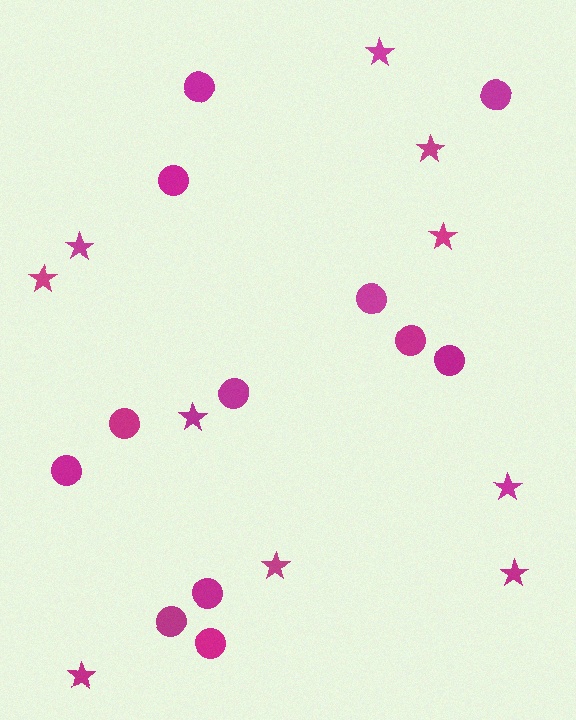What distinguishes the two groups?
There are 2 groups: one group of stars (10) and one group of circles (12).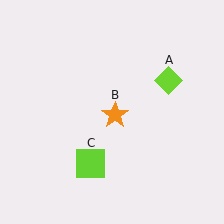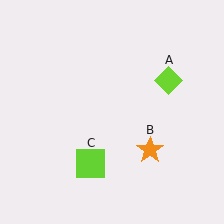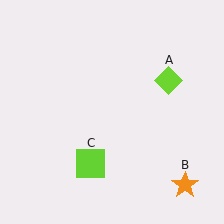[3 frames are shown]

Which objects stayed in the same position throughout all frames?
Lime diamond (object A) and lime square (object C) remained stationary.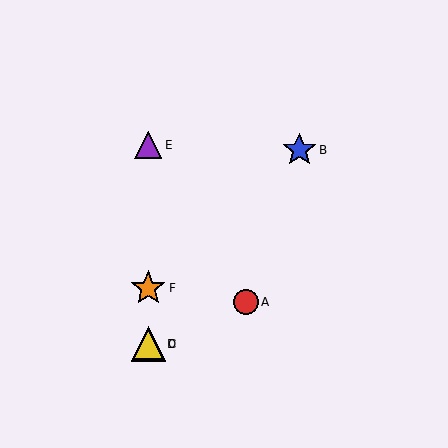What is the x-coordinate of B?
Object B is at x≈299.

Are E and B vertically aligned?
No, E is at x≈148 and B is at x≈299.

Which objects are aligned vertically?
Objects C, D, E, F are aligned vertically.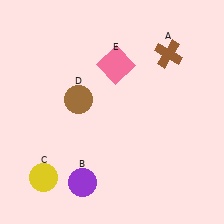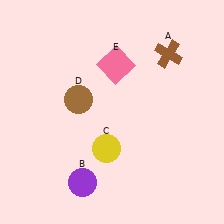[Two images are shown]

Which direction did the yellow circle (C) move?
The yellow circle (C) moved right.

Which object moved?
The yellow circle (C) moved right.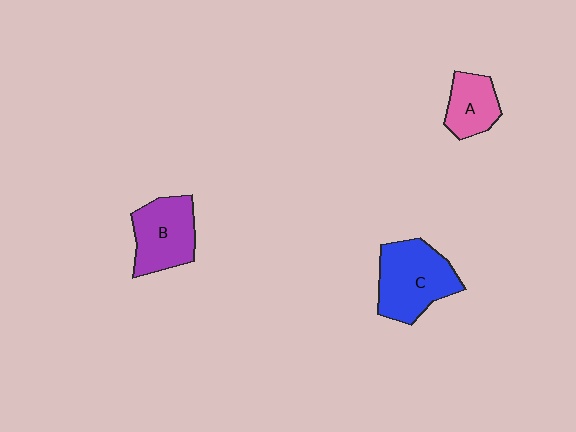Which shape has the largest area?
Shape C (blue).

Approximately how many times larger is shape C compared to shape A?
Approximately 1.8 times.